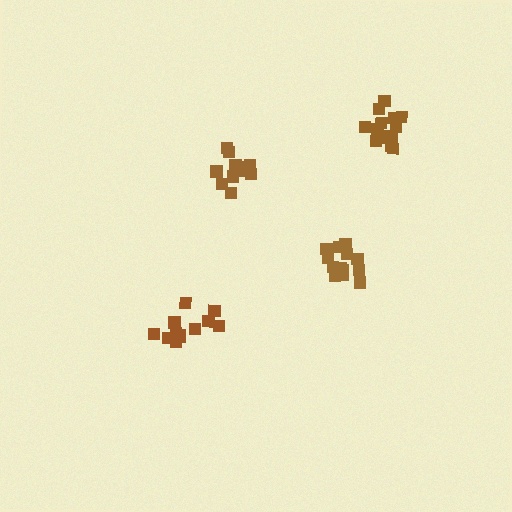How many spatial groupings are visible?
There are 4 spatial groupings.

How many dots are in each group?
Group 1: 16 dots, Group 2: 13 dots, Group 3: 14 dots, Group 4: 15 dots (58 total).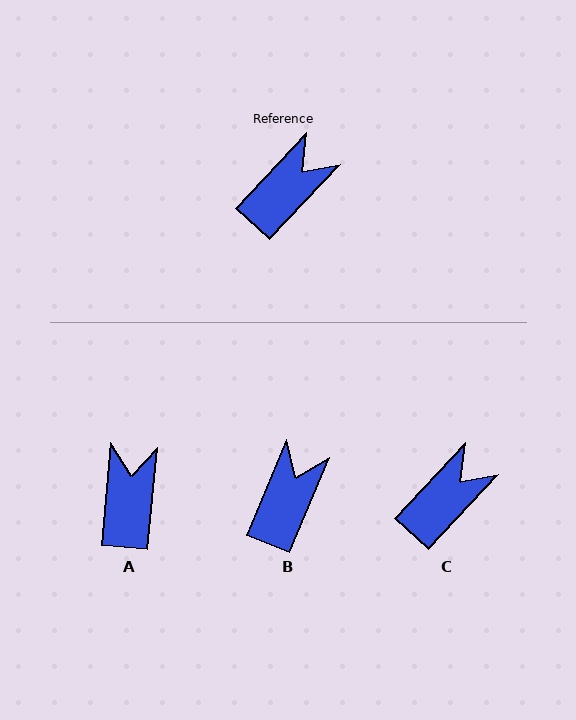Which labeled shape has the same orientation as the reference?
C.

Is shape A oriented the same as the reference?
No, it is off by about 38 degrees.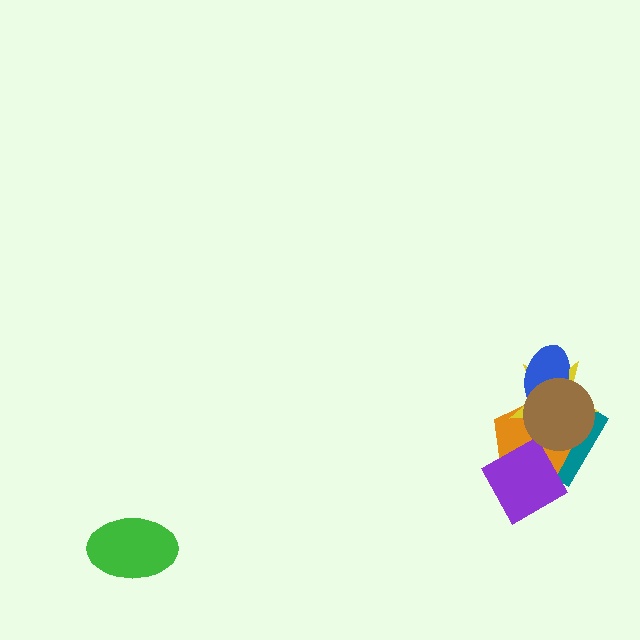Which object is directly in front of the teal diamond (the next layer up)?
The orange pentagon is directly in front of the teal diamond.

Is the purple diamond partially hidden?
No, no other shape covers it.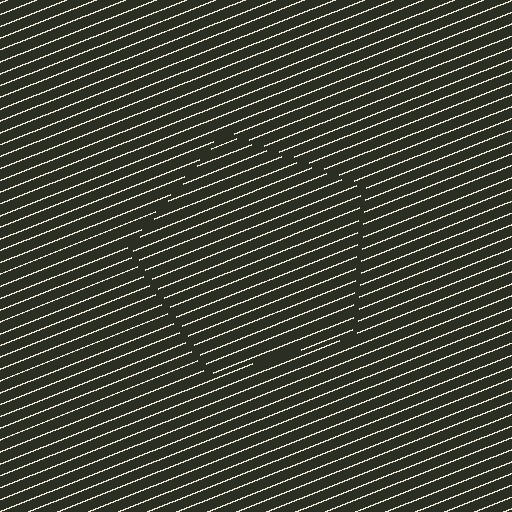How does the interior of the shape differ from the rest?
The interior of the shape contains the same grating, shifted by half a period — the contour is defined by the phase discontinuity where line-ends from the inner and outer gratings abut.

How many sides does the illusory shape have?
5 sides — the line-ends trace a pentagon.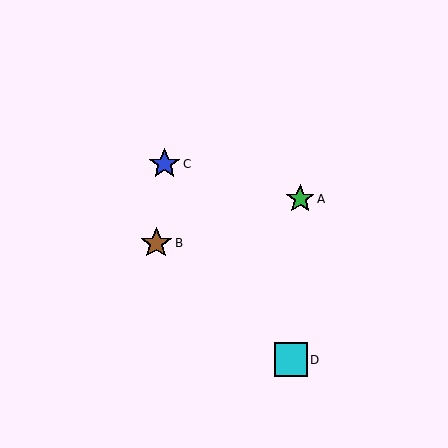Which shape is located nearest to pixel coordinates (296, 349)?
The cyan square (labeled D) at (291, 360) is nearest to that location.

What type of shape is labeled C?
Shape C is a blue star.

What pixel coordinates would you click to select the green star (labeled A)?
Click at (300, 199) to select the green star A.